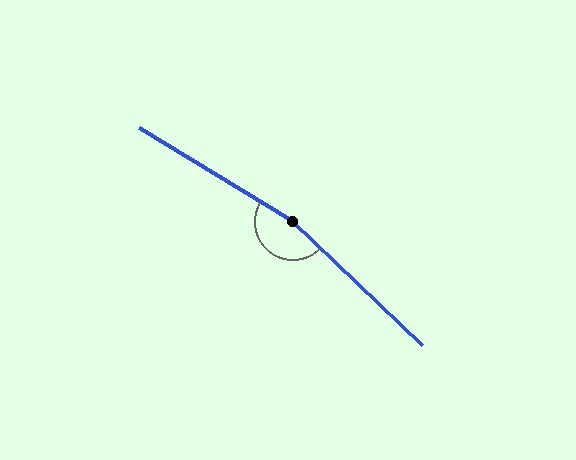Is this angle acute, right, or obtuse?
It is obtuse.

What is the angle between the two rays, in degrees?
Approximately 168 degrees.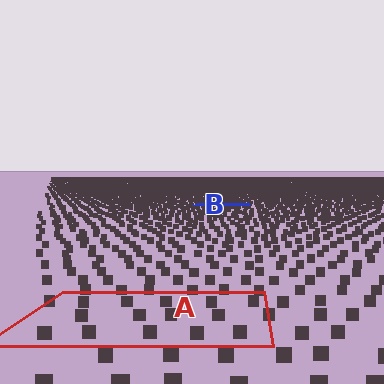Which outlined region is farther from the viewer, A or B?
Region B is farther from the viewer — the texture elements inside it appear smaller and more densely packed.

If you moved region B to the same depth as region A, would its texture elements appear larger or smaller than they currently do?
They would appear larger. At a closer depth, the same texture elements are projected at a bigger on-screen size.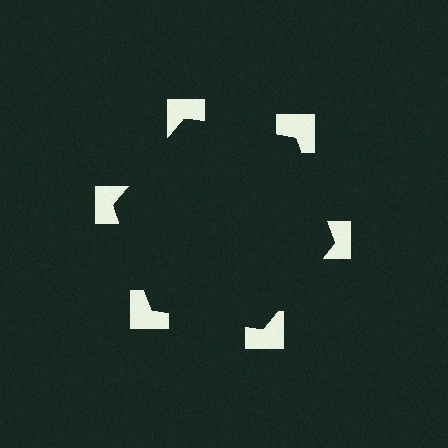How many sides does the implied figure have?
6 sides.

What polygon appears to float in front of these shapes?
An illusory hexagon — its edges are inferred from the aligned wedge cuts in the notched squares, not physically drawn.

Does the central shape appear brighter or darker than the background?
It typically appears slightly darker than the background, even though no actual brightness change is drawn.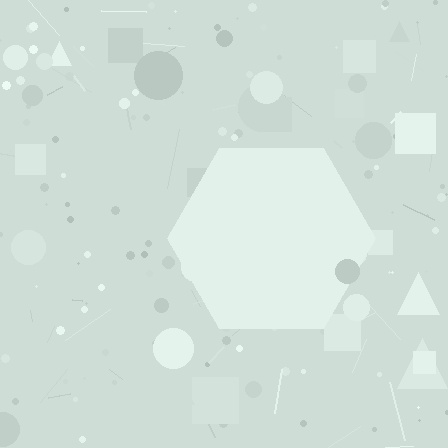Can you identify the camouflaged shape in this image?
The camouflaged shape is a hexagon.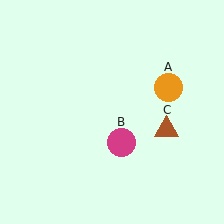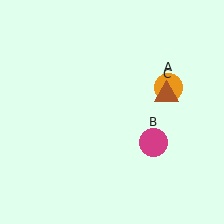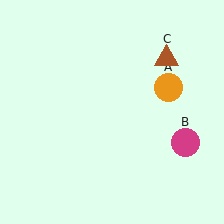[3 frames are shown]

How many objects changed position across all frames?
2 objects changed position: magenta circle (object B), brown triangle (object C).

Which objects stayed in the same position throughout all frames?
Orange circle (object A) remained stationary.